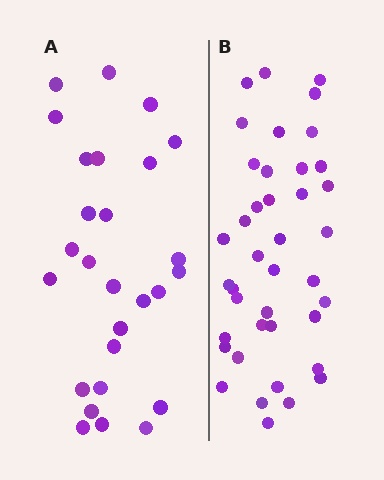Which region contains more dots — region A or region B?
Region B (the right region) has more dots.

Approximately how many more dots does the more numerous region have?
Region B has approximately 15 more dots than region A.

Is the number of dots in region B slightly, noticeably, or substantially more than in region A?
Region B has substantially more. The ratio is roughly 1.5 to 1.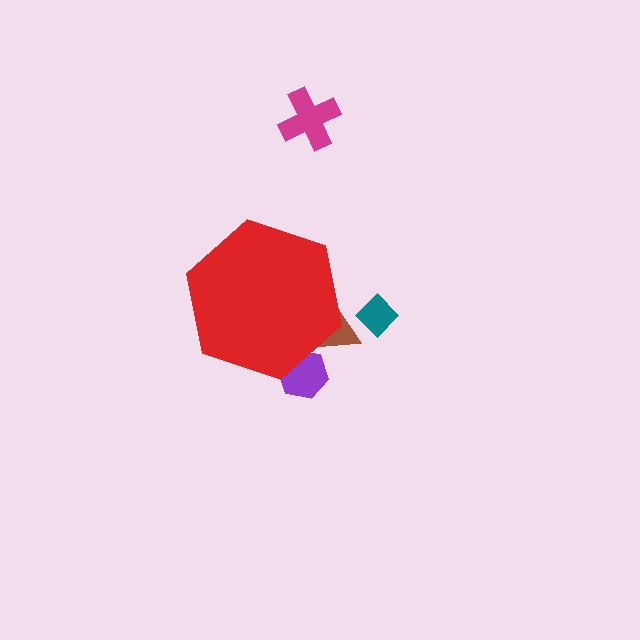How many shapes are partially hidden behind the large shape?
2 shapes are partially hidden.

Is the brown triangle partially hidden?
Yes, the brown triangle is partially hidden behind the red hexagon.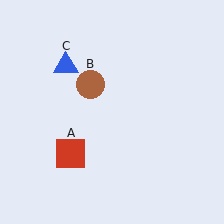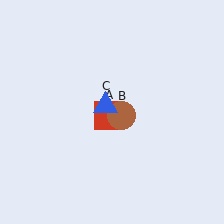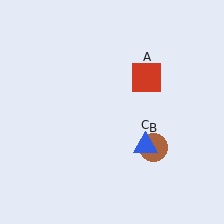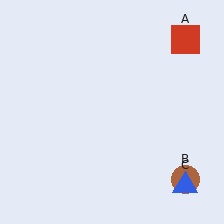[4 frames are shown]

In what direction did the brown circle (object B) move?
The brown circle (object B) moved down and to the right.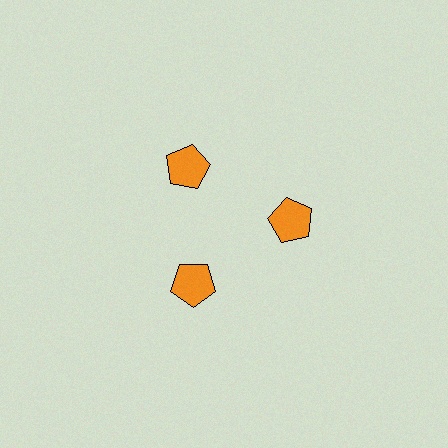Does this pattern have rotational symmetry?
Yes, this pattern has 3-fold rotational symmetry. It looks the same after rotating 120 degrees around the center.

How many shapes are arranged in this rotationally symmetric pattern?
There are 3 shapes, arranged in 3 groups of 1.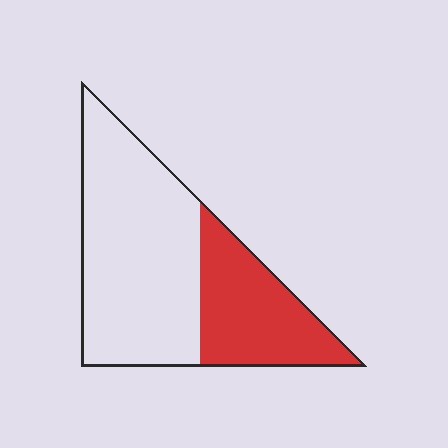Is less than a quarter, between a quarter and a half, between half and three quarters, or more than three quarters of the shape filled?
Between a quarter and a half.